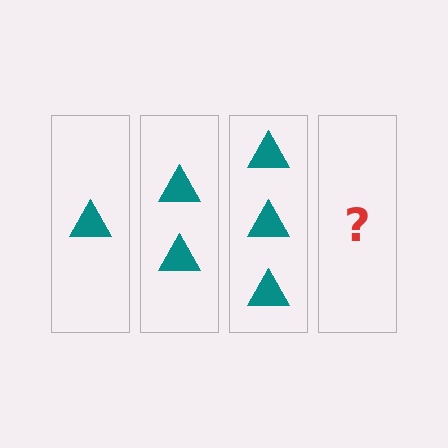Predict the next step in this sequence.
The next step is 4 triangles.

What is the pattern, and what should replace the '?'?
The pattern is that each step adds one more triangle. The '?' should be 4 triangles.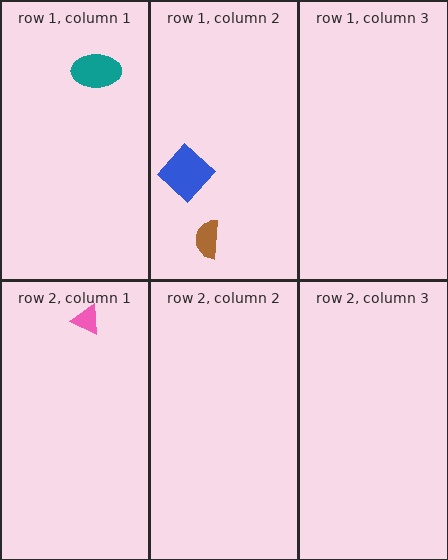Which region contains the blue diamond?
The row 1, column 2 region.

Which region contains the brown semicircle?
The row 1, column 2 region.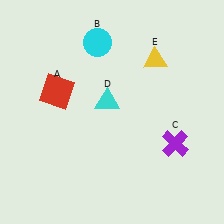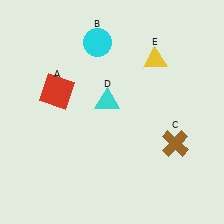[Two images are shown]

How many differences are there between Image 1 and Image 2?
There is 1 difference between the two images.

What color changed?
The cross (C) changed from purple in Image 1 to brown in Image 2.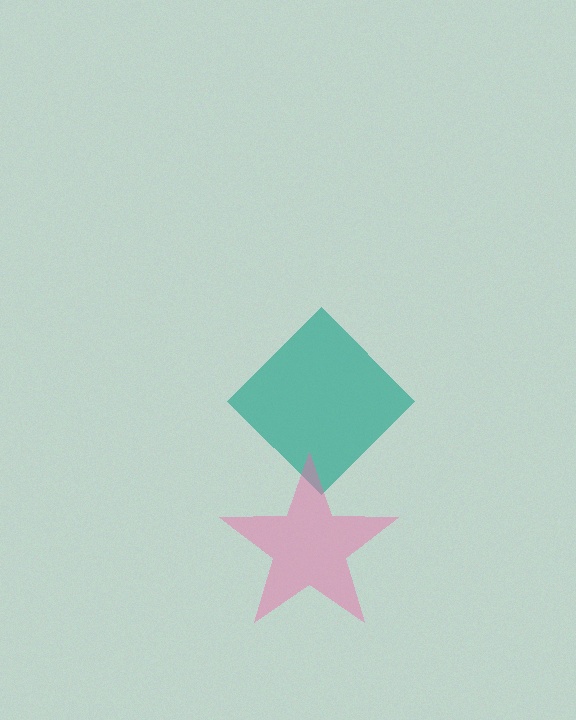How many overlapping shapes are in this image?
There are 2 overlapping shapes in the image.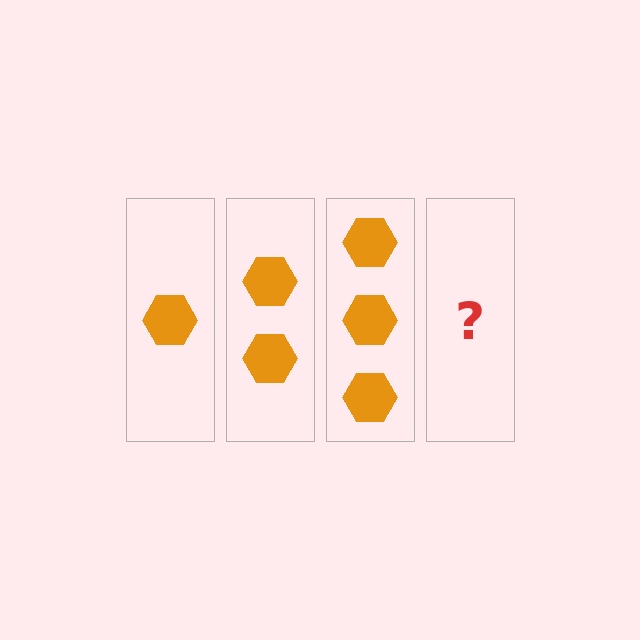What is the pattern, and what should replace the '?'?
The pattern is that each step adds one more hexagon. The '?' should be 4 hexagons.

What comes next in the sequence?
The next element should be 4 hexagons.